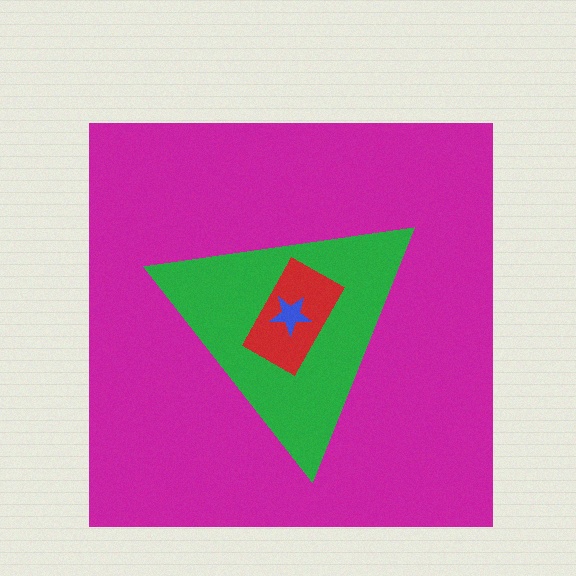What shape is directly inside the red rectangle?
The blue star.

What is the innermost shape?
The blue star.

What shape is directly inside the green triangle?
The red rectangle.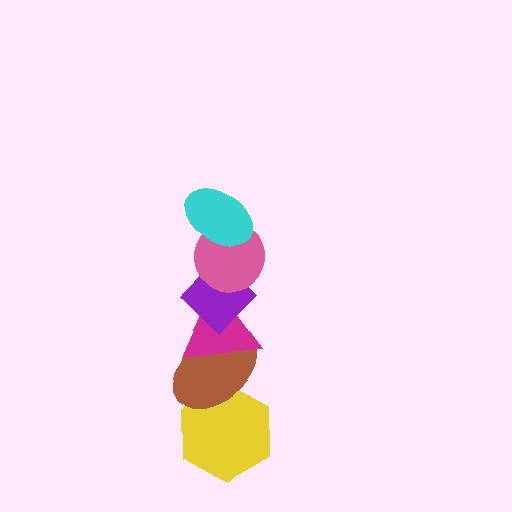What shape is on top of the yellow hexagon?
The brown ellipse is on top of the yellow hexagon.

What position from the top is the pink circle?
The pink circle is 2nd from the top.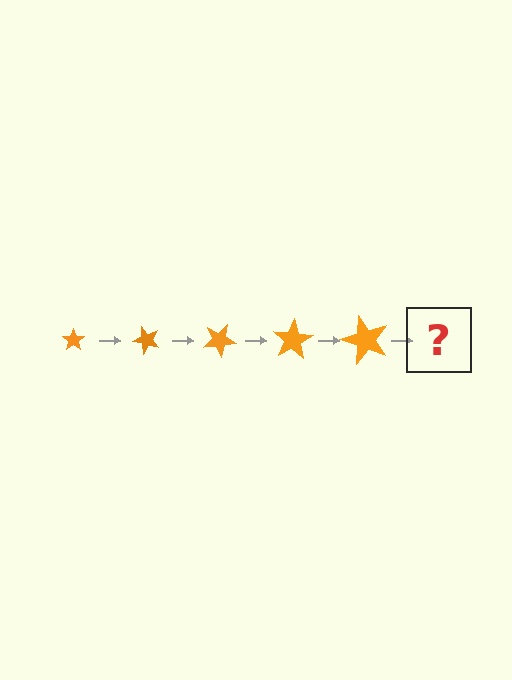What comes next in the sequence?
The next element should be a star, larger than the previous one and rotated 250 degrees from the start.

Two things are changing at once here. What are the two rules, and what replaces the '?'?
The two rules are that the star grows larger each step and it rotates 50 degrees each step. The '?' should be a star, larger than the previous one and rotated 250 degrees from the start.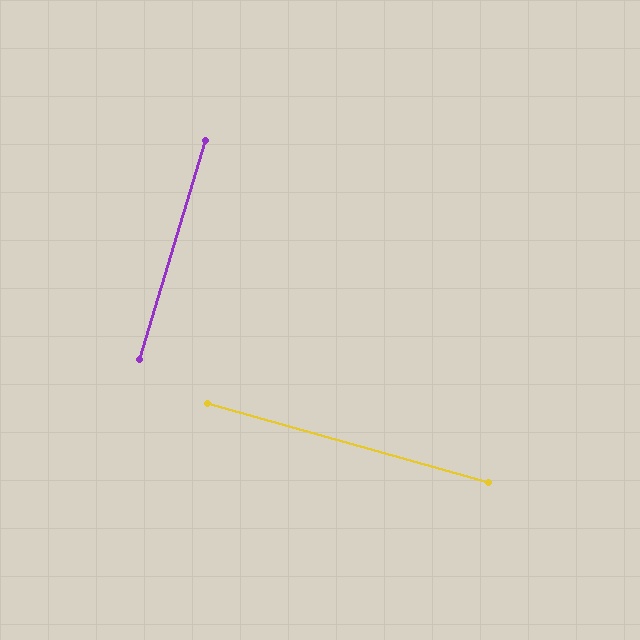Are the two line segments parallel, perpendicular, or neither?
Perpendicular — they meet at approximately 89°.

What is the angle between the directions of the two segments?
Approximately 89 degrees.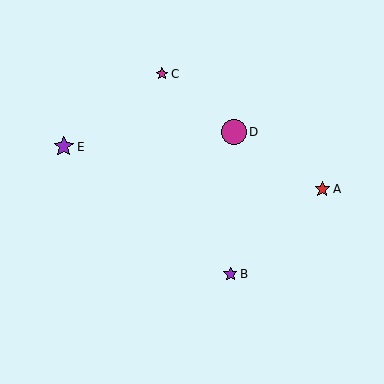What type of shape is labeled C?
Shape C is a magenta star.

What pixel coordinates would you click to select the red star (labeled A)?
Click at (322, 189) to select the red star A.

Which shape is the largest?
The magenta circle (labeled D) is the largest.